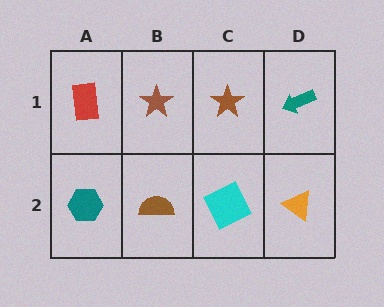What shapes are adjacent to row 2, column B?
A brown star (row 1, column B), a teal hexagon (row 2, column A), a cyan square (row 2, column C).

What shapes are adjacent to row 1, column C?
A cyan square (row 2, column C), a brown star (row 1, column B), a teal arrow (row 1, column D).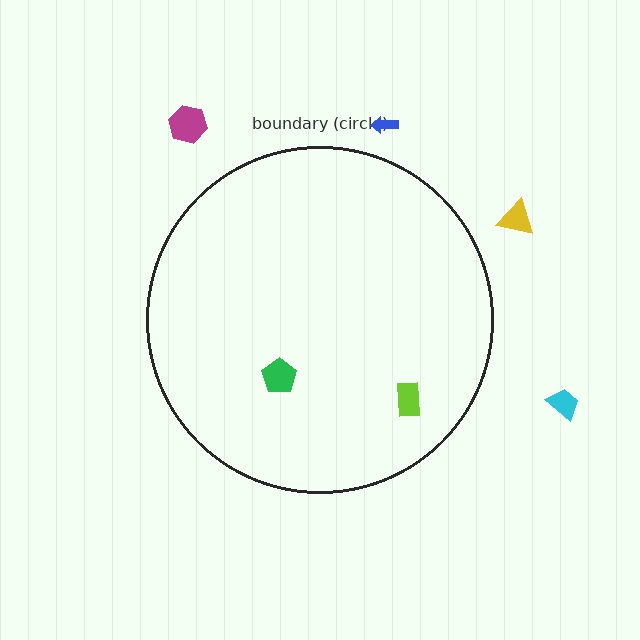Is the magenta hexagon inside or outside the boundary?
Outside.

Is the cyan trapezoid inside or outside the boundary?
Outside.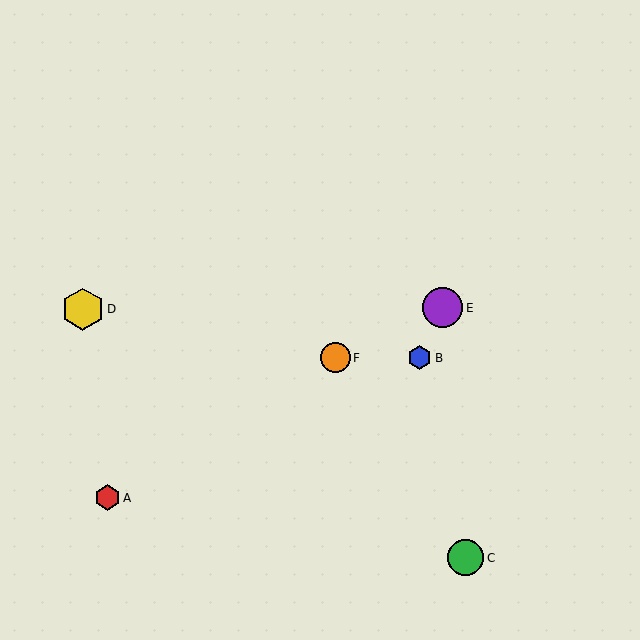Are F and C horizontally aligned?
No, F is at y≈358 and C is at y≈558.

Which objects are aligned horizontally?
Objects B, F are aligned horizontally.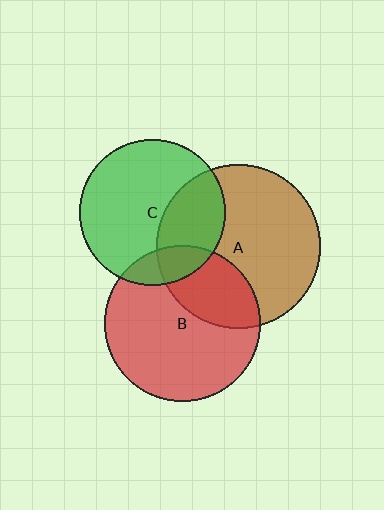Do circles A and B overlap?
Yes.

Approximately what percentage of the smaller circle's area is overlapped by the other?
Approximately 30%.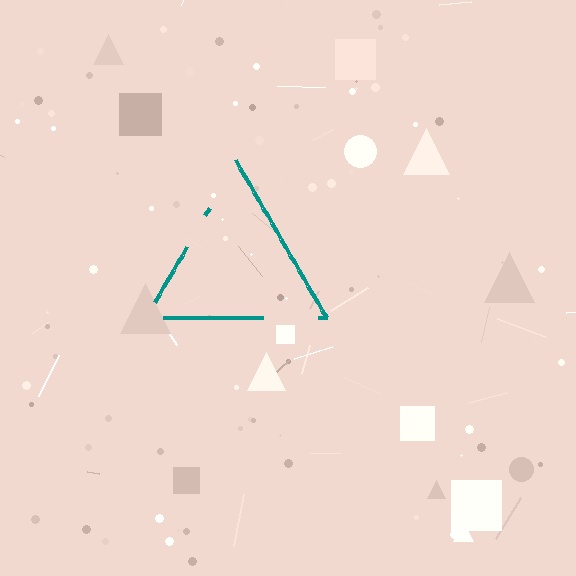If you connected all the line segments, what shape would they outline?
They would outline a triangle.